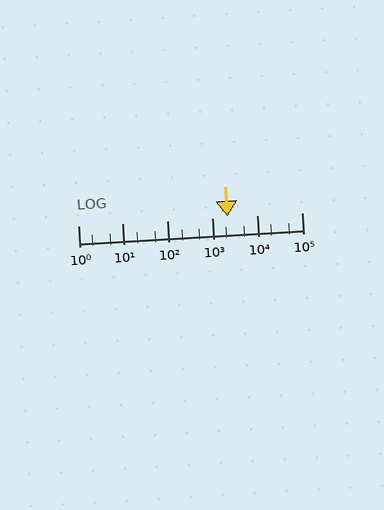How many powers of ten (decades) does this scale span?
The scale spans 5 decades, from 1 to 100000.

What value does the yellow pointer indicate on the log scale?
The pointer indicates approximately 2200.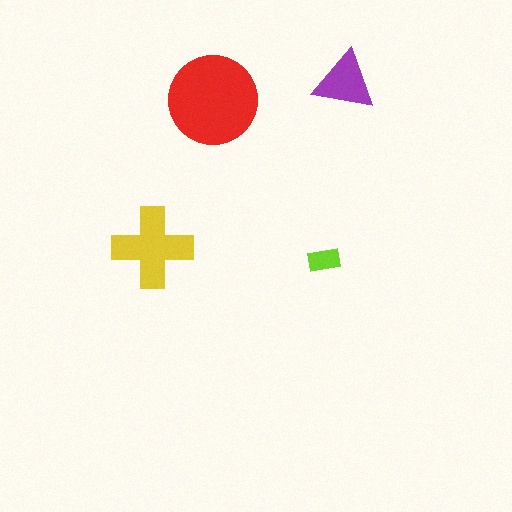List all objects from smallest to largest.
The lime rectangle, the purple triangle, the yellow cross, the red circle.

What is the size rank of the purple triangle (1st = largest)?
3rd.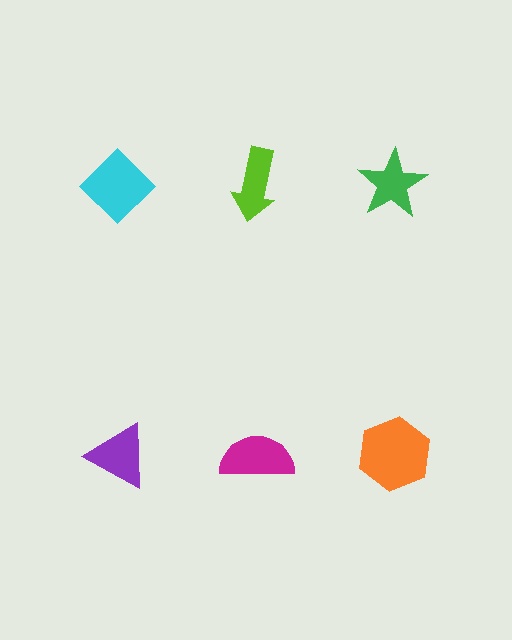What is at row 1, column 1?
A cyan diamond.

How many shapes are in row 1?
3 shapes.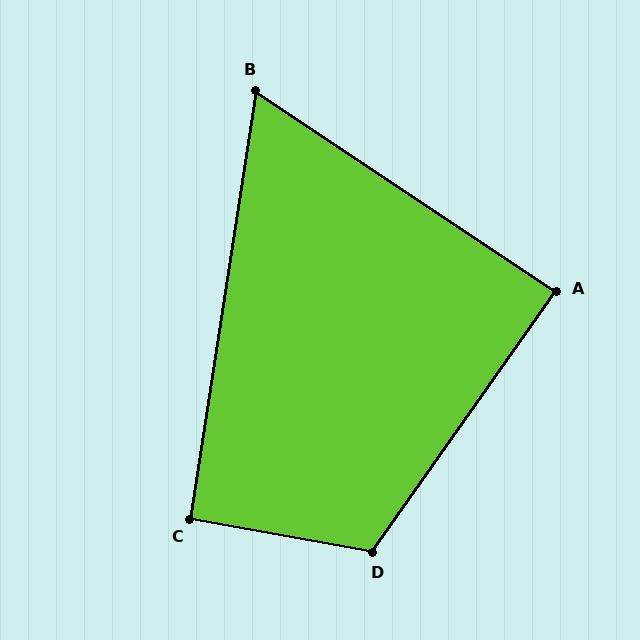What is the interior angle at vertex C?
Approximately 91 degrees (approximately right).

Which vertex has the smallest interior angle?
B, at approximately 65 degrees.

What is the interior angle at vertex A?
Approximately 89 degrees (approximately right).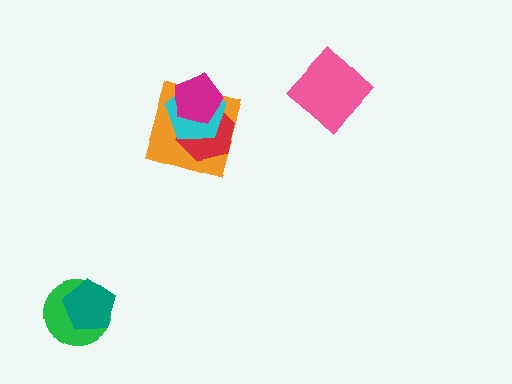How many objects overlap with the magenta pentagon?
3 objects overlap with the magenta pentagon.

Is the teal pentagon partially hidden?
No, no other shape covers it.